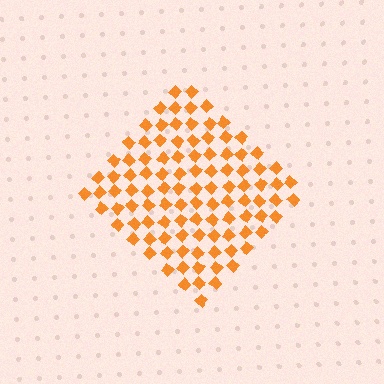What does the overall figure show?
The overall figure shows a diamond.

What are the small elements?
The small elements are diamonds.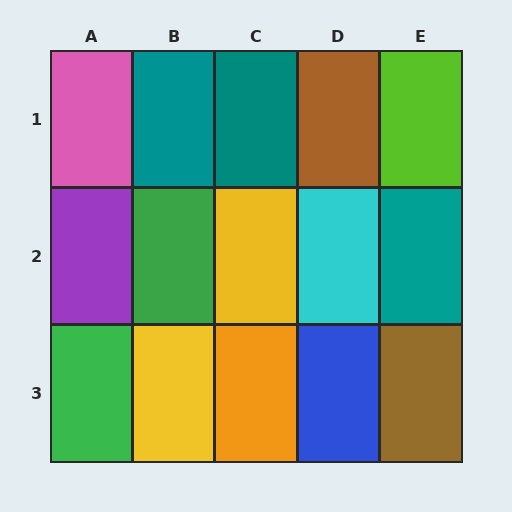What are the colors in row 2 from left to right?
Purple, green, yellow, cyan, teal.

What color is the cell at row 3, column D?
Blue.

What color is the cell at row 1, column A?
Pink.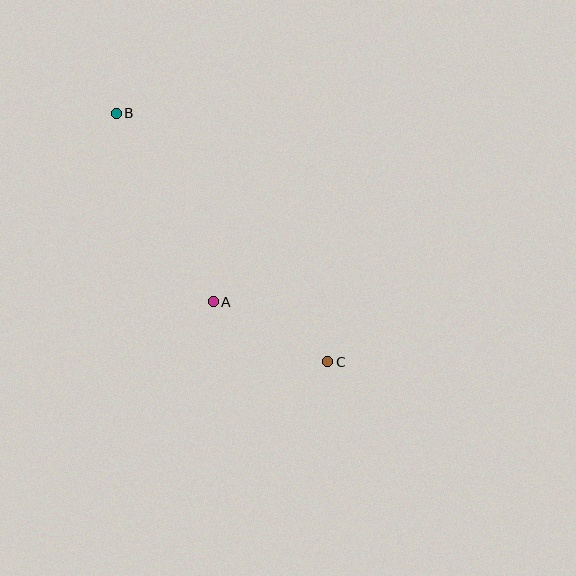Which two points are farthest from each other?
Points B and C are farthest from each other.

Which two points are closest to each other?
Points A and C are closest to each other.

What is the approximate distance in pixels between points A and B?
The distance between A and B is approximately 212 pixels.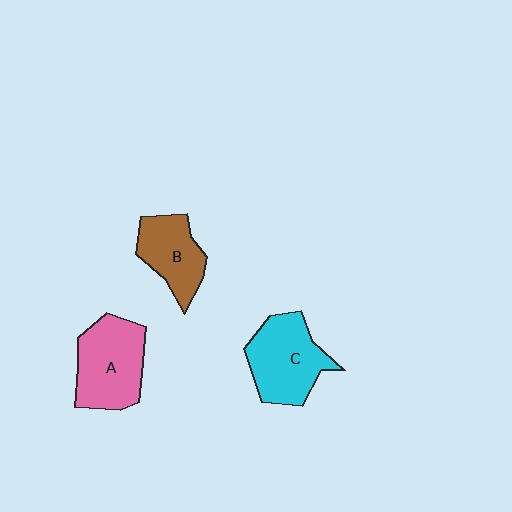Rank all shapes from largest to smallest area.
From largest to smallest: A (pink), C (cyan), B (brown).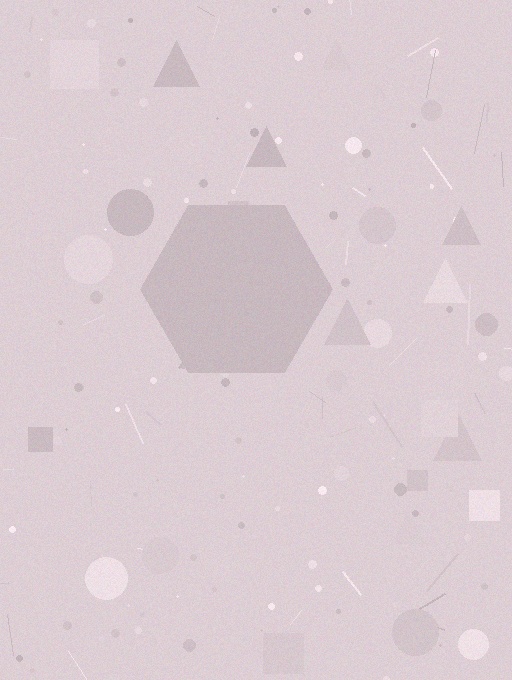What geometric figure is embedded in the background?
A hexagon is embedded in the background.